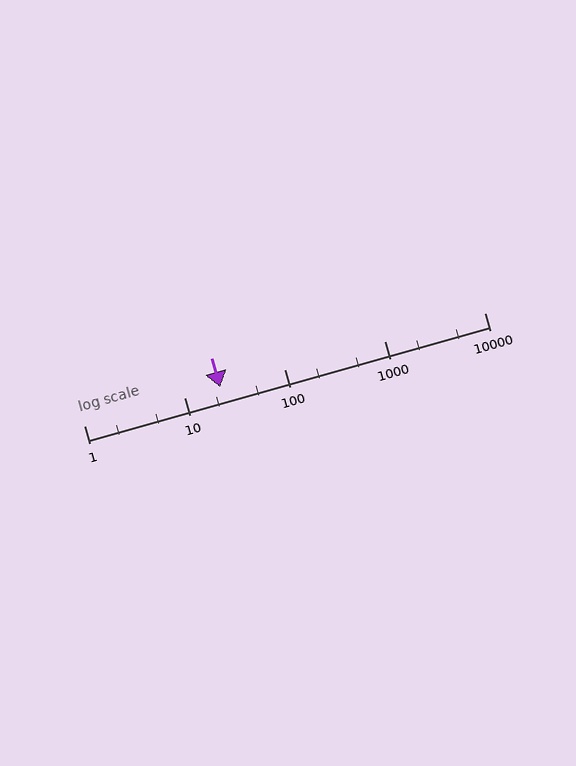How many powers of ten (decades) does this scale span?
The scale spans 4 decades, from 1 to 10000.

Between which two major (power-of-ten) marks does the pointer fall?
The pointer is between 10 and 100.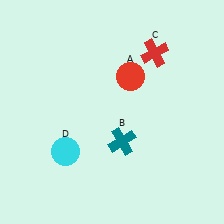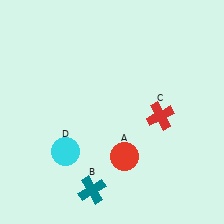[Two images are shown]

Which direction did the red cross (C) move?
The red cross (C) moved down.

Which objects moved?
The objects that moved are: the red circle (A), the teal cross (B), the red cross (C).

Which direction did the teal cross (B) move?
The teal cross (B) moved down.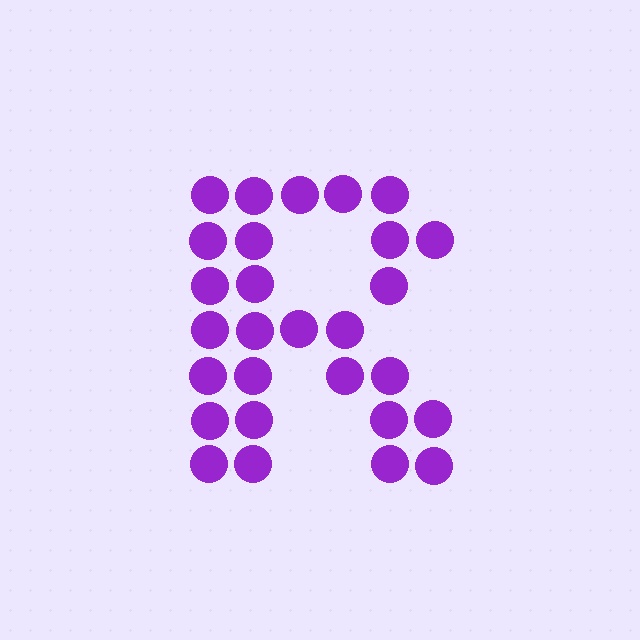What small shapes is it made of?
It is made of small circles.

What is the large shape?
The large shape is the letter R.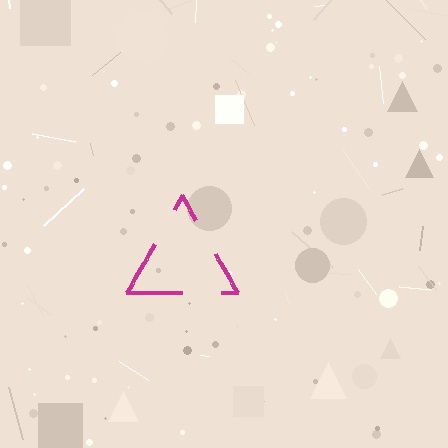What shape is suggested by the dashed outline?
The dashed outline suggests a triangle.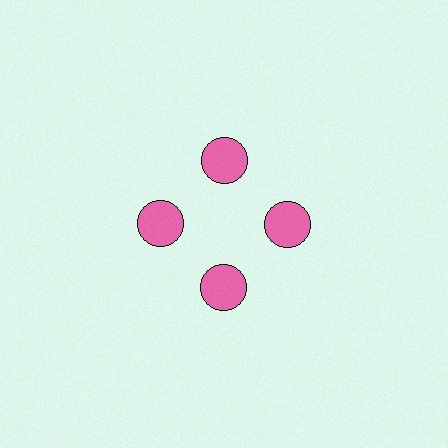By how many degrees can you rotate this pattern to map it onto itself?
The pattern maps onto itself every 90 degrees of rotation.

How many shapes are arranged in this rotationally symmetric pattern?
There are 4 shapes, arranged in 4 groups of 1.